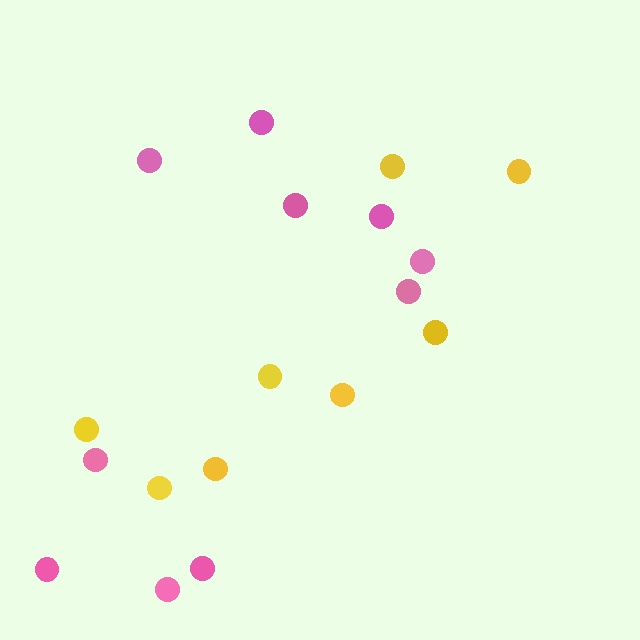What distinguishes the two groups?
There are 2 groups: one group of pink circles (10) and one group of yellow circles (8).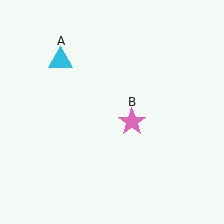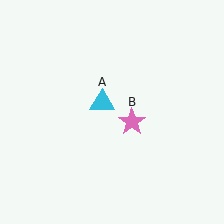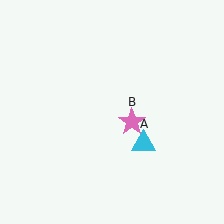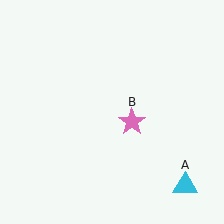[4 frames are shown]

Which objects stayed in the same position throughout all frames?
Pink star (object B) remained stationary.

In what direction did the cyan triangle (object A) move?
The cyan triangle (object A) moved down and to the right.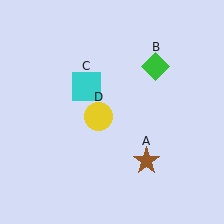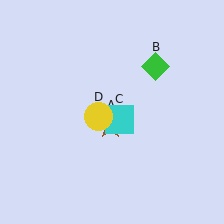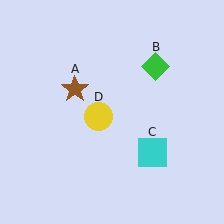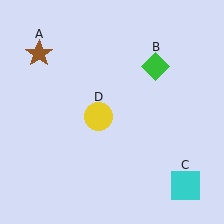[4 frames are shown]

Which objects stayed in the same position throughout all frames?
Green diamond (object B) and yellow circle (object D) remained stationary.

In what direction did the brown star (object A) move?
The brown star (object A) moved up and to the left.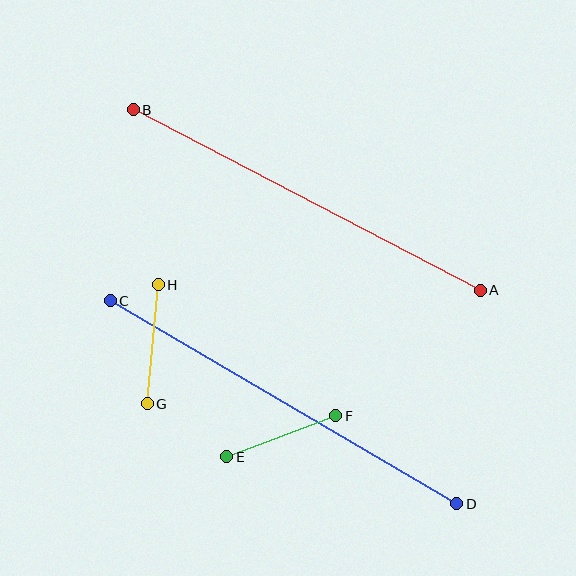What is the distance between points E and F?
The distance is approximately 117 pixels.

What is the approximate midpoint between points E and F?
The midpoint is at approximately (281, 436) pixels.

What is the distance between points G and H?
The distance is approximately 119 pixels.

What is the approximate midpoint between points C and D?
The midpoint is at approximately (283, 402) pixels.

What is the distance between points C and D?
The distance is approximately 402 pixels.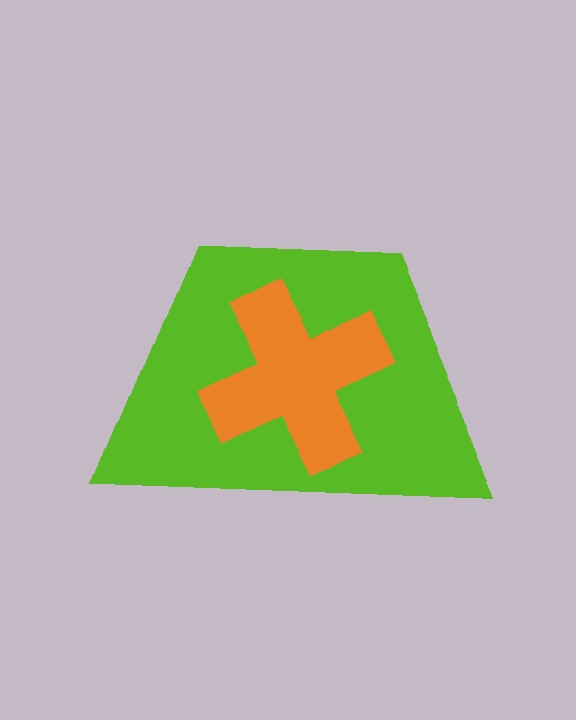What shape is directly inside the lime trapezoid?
The orange cross.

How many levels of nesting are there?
2.